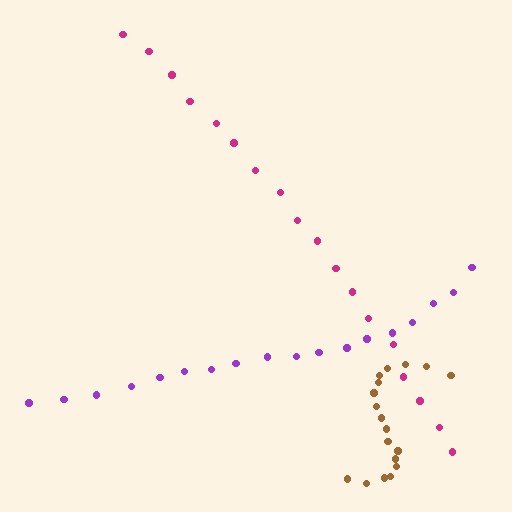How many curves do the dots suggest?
There are 3 distinct paths.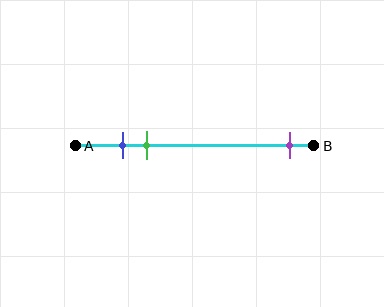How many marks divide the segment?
There are 3 marks dividing the segment.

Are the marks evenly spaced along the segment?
No, the marks are not evenly spaced.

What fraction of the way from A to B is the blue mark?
The blue mark is approximately 20% (0.2) of the way from A to B.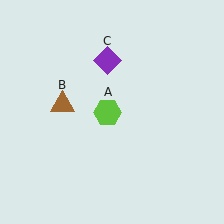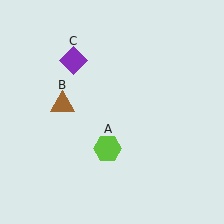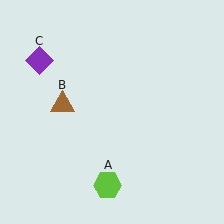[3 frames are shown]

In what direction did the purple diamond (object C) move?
The purple diamond (object C) moved left.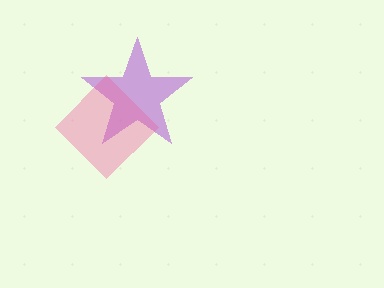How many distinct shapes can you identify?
There are 2 distinct shapes: a purple star, a pink diamond.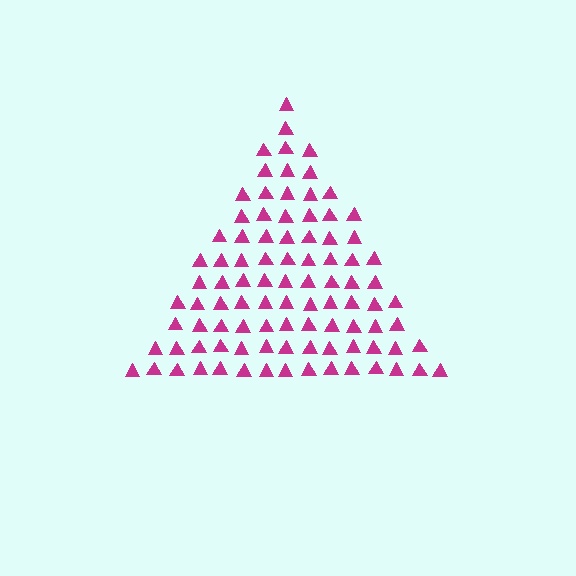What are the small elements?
The small elements are triangles.